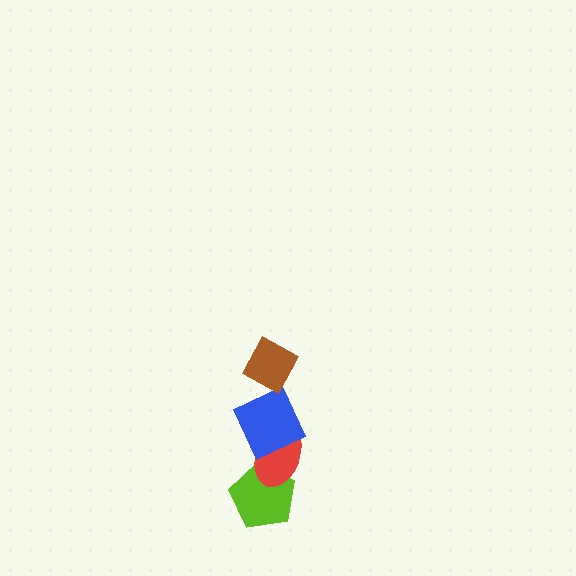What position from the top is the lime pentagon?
The lime pentagon is 4th from the top.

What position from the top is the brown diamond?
The brown diamond is 1st from the top.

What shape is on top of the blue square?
The brown diamond is on top of the blue square.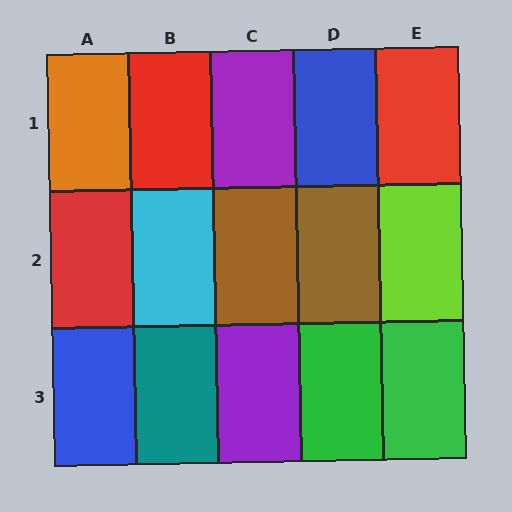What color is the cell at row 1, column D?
Blue.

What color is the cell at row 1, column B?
Red.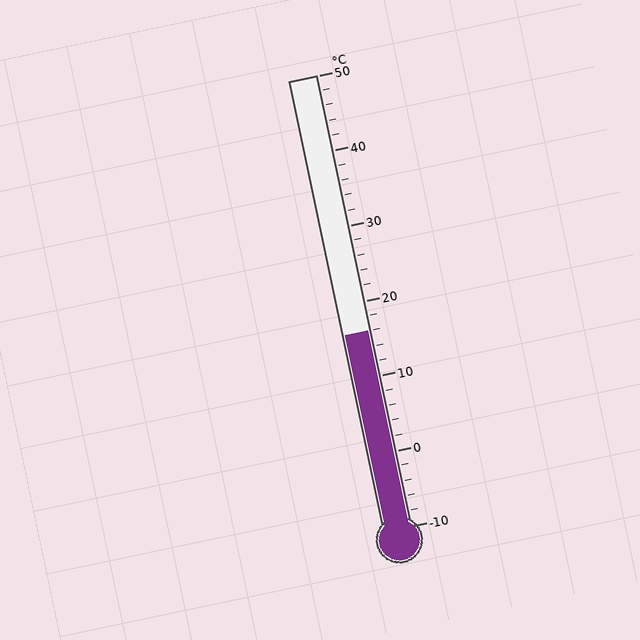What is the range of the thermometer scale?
The thermometer scale ranges from -10°C to 50°C.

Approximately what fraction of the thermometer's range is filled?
The thermometer is filled to approximately 45% of its range.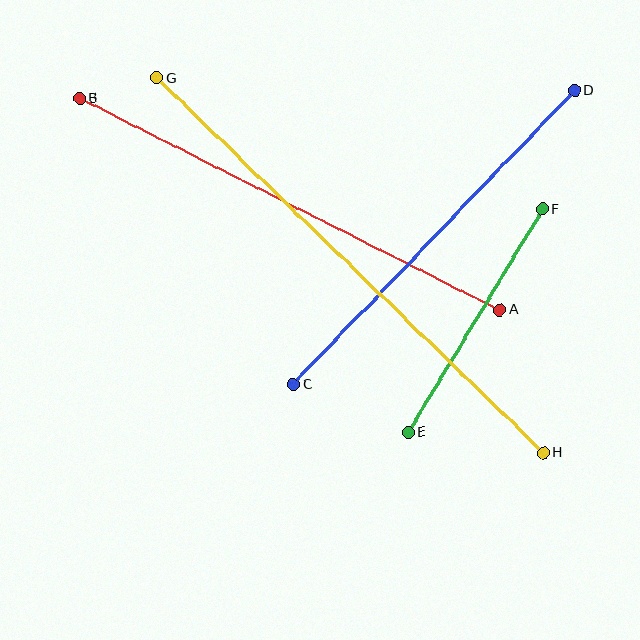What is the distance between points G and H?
The distance is approximately 539 pixels.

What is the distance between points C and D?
The distance is approximately 407 pixels.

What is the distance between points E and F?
The distance is approximately 260 pixels.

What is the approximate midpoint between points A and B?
The midpoint is at approximately (290, 204) pixels.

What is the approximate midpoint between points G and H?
The midpoint is at approximately (350, 265) pixels.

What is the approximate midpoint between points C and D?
The midpoint is at approximately (434, 237) pixels.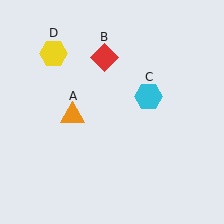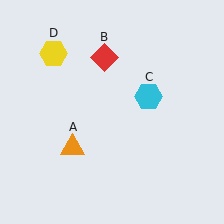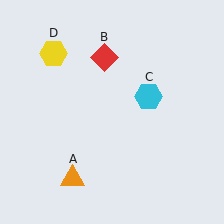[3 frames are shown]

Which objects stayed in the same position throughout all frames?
Red diamond (object B) and cyan hexagon (object C) and yellow hexagon (object D) remained stationary.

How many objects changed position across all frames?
1 object changed position: orange triangle (object A).